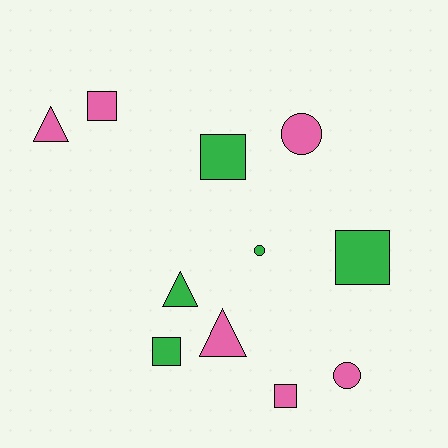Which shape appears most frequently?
Square, with 5 objects.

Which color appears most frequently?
Pink, with 6 objects.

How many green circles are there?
There is 1 green circle.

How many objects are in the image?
There are 11 objects.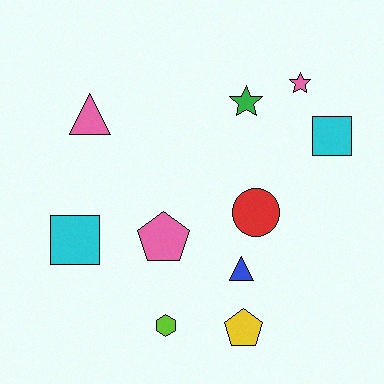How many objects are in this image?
There are 10 objects.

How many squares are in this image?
There are 2 squares.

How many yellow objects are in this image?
There is 1 yellow object.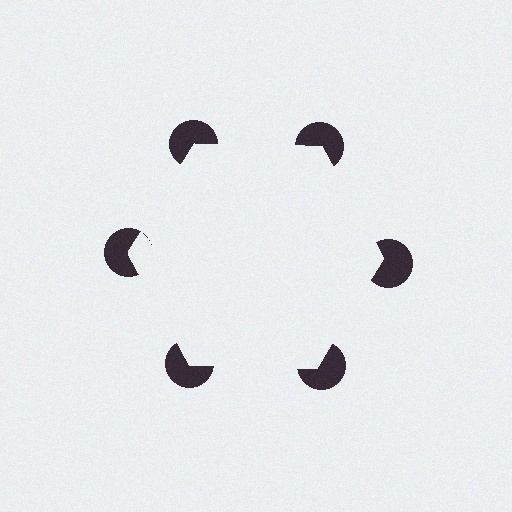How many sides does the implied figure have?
6 sides.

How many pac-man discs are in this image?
There are 6 — one at each vertex of the illusory hexagon.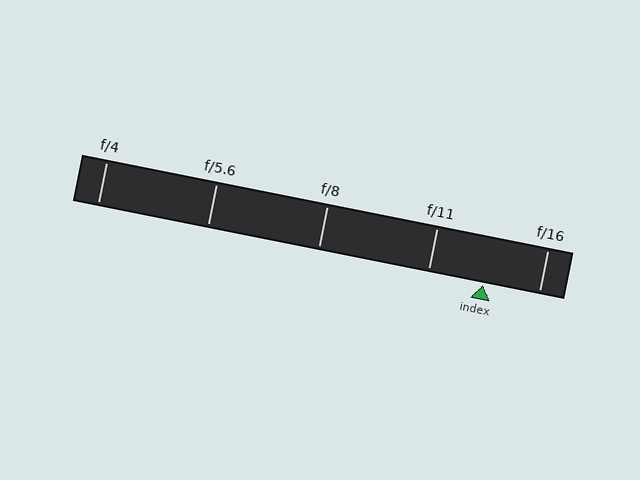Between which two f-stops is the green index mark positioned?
The index mark is between f/11 and f/16.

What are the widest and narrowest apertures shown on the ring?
The widest aperture shown is f/4 and the narrowest is f/16.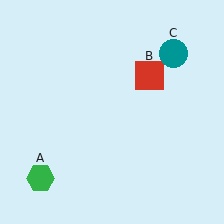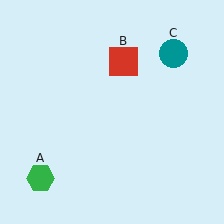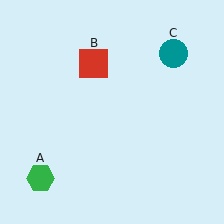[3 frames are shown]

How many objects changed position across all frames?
1 object changed position: red square (object B).